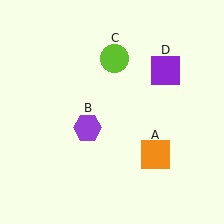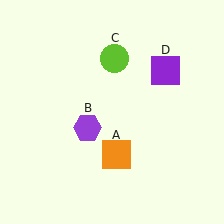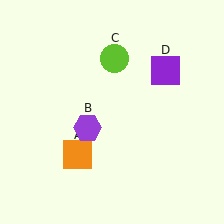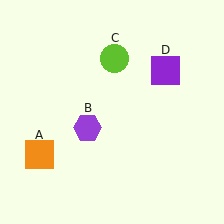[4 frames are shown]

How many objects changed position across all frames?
1 object changed position: orange square (object A).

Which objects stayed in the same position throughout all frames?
Purple hexagon (object B) and lime circle (object C) and purple square (object D) remained stationary.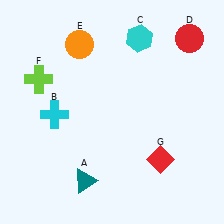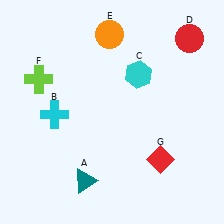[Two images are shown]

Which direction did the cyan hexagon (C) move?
The cyan hexagon (C) moved down.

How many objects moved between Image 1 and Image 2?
2 objects moved between the two images.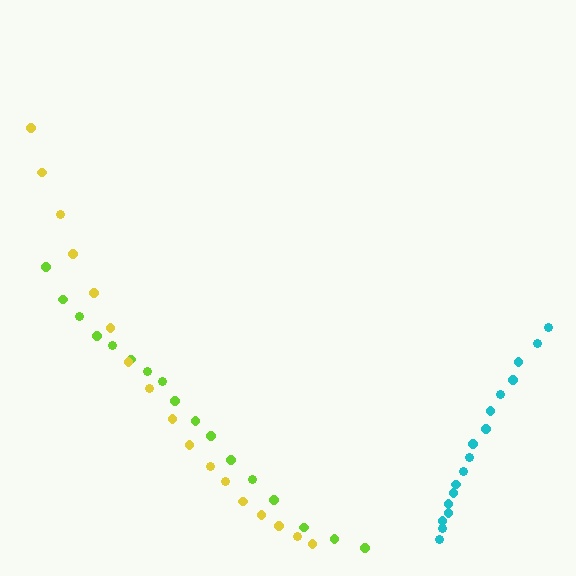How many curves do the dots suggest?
There are 3 distinct paths.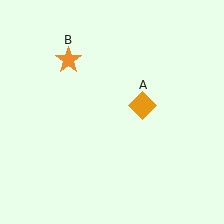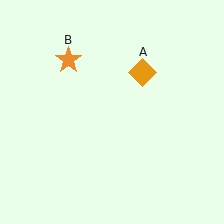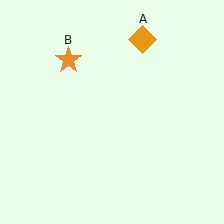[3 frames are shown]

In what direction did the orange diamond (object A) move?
The orange diamond (object A) moved up.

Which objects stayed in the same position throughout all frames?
Orange star (object B) remained stationary.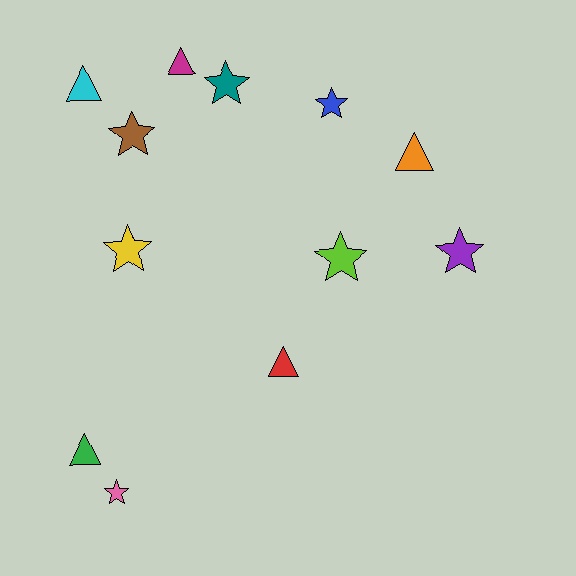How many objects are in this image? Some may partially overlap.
There are 12 objects.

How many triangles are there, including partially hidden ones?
There are 5 triangles.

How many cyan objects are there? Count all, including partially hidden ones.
There is 1 cyan object.